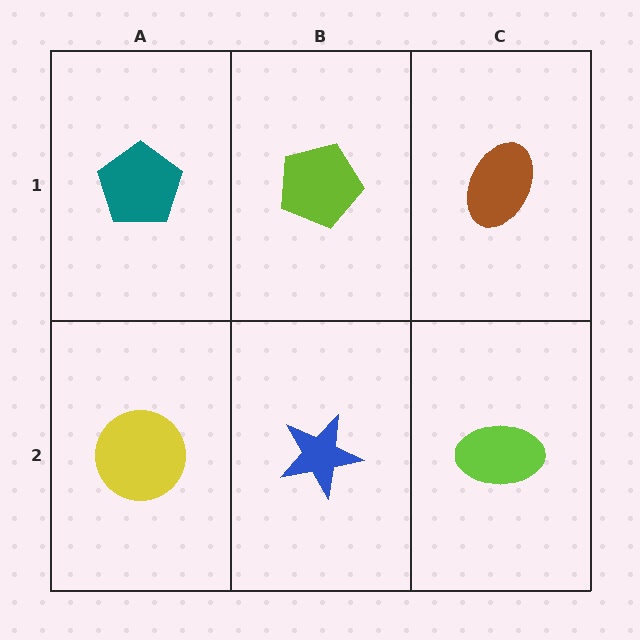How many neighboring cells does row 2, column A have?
2.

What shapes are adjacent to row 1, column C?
A lime ellipse (row 2, column C), a lime pentagon (row 1, column B).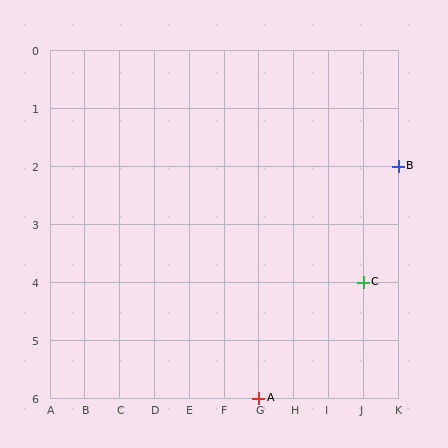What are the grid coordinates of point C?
Point C is at grid coordinates (J, 4).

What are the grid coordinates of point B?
Point B is at grid coordinates (K, 2).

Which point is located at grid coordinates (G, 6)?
Point A is at (G, 6).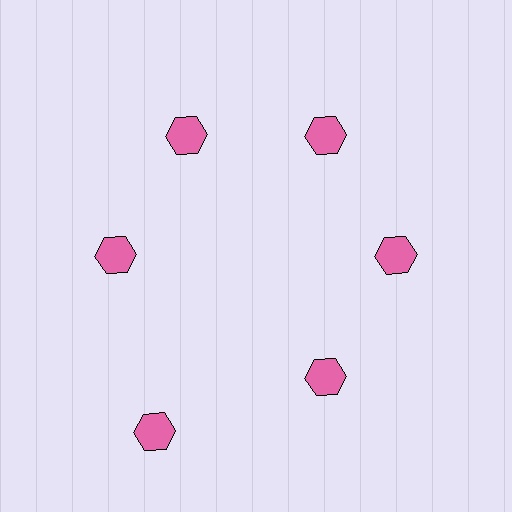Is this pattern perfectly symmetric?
No. The 6 pink hexagons are arranged in a ring, but one element near the 7 o'clock position is pushed outward from the center, breaking the 6-fold rotational symmetry.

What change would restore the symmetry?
The symmetry would be restored by moving it inward, back onto the ring so that all 6 hexagons sit at equal angles and equal distance from the center.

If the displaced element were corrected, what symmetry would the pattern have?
It would have 6-fold rotational symmetry — the pattern would map onto itself every 60 degrees.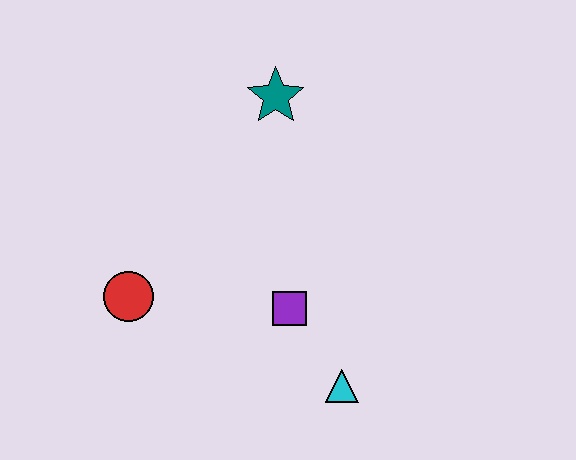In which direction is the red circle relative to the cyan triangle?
The red circle is to the left of the cyan triangle.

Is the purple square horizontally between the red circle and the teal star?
No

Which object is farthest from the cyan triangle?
The teal star is farthest from the cyan triangle.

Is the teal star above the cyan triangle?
Yes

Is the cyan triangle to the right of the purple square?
Yes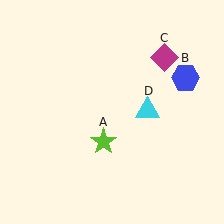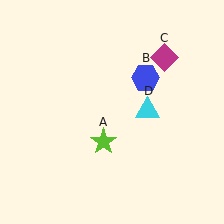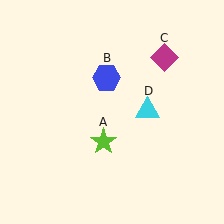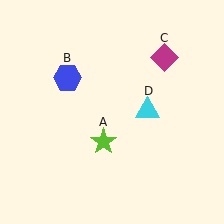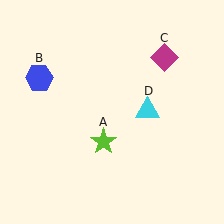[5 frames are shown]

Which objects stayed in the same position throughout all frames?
Lime star (object A) and magenta diamond (object C) and cyan triangle (object D) remained stationary.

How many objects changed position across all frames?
1 object changed position: blue hexagon (object B).